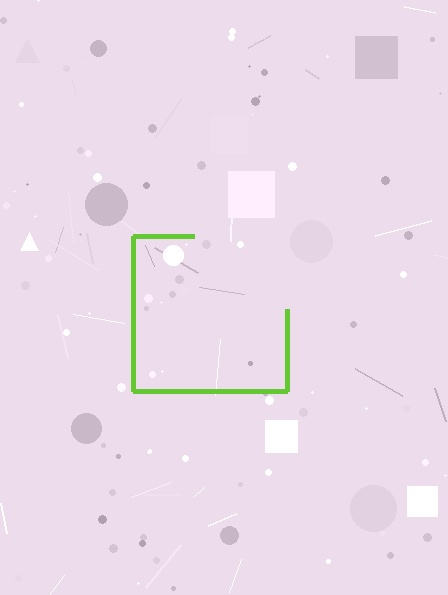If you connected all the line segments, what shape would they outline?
They would outline a square.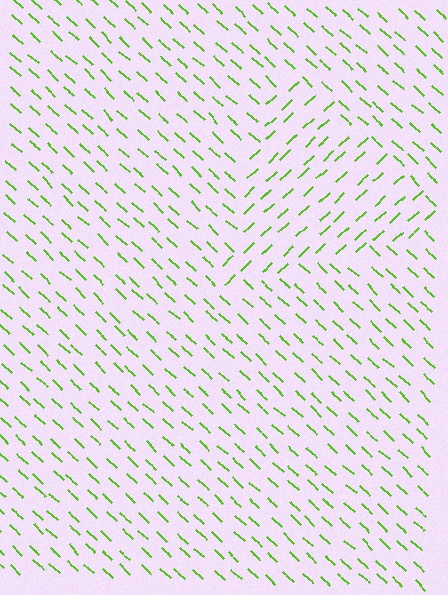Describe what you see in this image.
The image is filled with small lime line segments. A triangle region in the image has lines oriented differently from the surrounding lines, creating a visible texture boundary.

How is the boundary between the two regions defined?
The boundary is defined purely by a change in line orientation (approximately 86 degrees difference). All lines are the same color and thickness.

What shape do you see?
I see a triangle.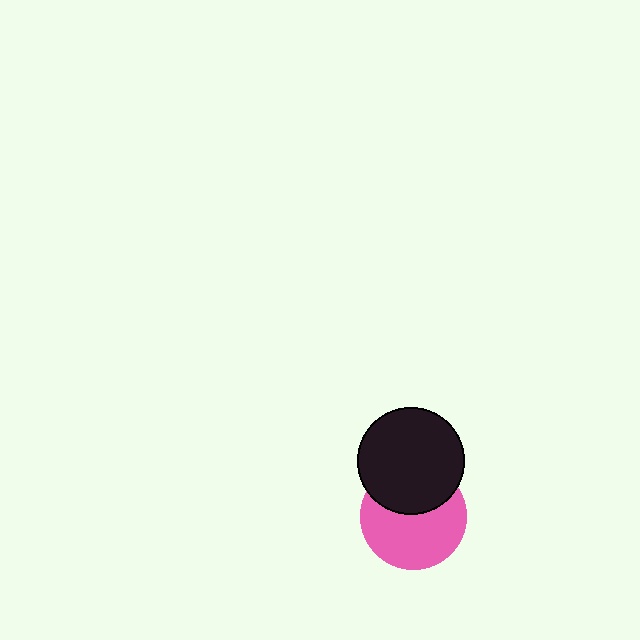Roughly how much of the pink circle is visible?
About half of it is visible (roughly 62%).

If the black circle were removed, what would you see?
You would see the complete pink circle.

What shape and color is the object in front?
The object in front is a black circle.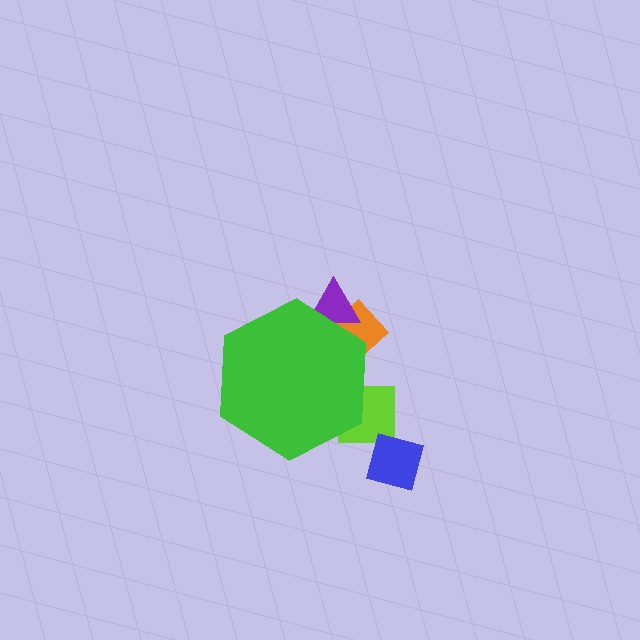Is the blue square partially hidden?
No, the blue square is fully visible.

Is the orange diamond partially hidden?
Yes, the orange diamond is partially hidden behind the green hexagon.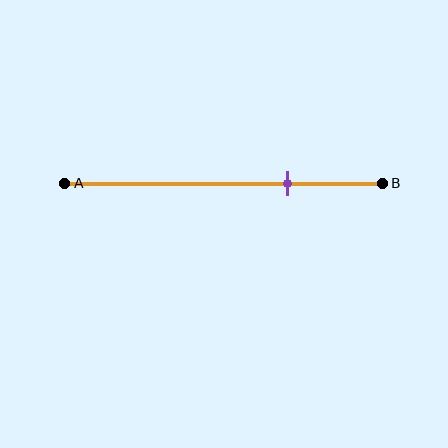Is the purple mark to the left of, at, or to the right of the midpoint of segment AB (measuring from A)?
The purple mark is to the right of the midpoint of segment AB.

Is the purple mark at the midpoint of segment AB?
No, the mark is at about 70% from A, not at the 50% midpoint.